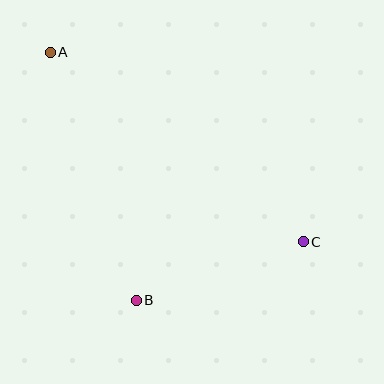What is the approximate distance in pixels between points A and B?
The distance between A and B is approximately 263 pixels.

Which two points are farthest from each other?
Points A and C are farthest from each other.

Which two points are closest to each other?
Points B and C are closest to each other.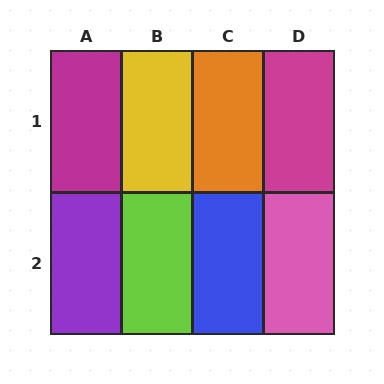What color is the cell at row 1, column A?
Magenta.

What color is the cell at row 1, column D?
Magenta.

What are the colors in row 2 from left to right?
Purple, lime, blue, pink.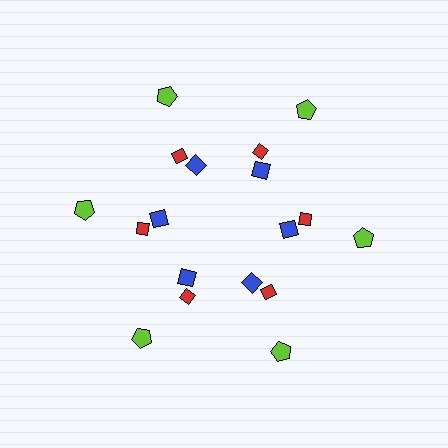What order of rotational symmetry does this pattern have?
This pattern has 6-fold rotational symmetry.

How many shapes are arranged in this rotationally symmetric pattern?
There are 18 shapes, arranged in 6 groups of 3.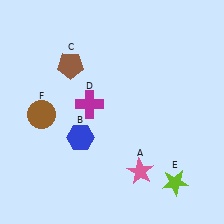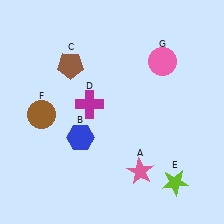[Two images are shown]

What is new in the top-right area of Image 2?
A pink circle (G) was added in the top-right area of Image 2.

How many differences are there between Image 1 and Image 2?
There is 1 difference between the two images.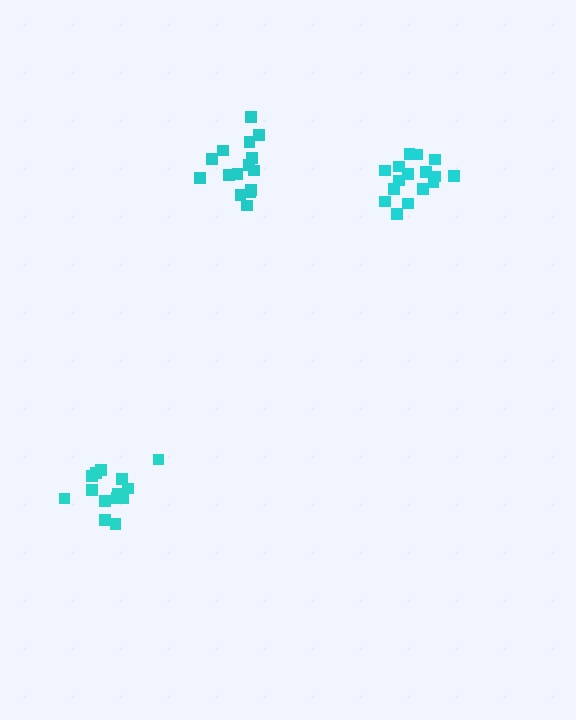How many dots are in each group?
Group 1: 15 dots, Group 2: 16 dots, Group 3: 14 dots (45 total).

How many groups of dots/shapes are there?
There are 3 groups.